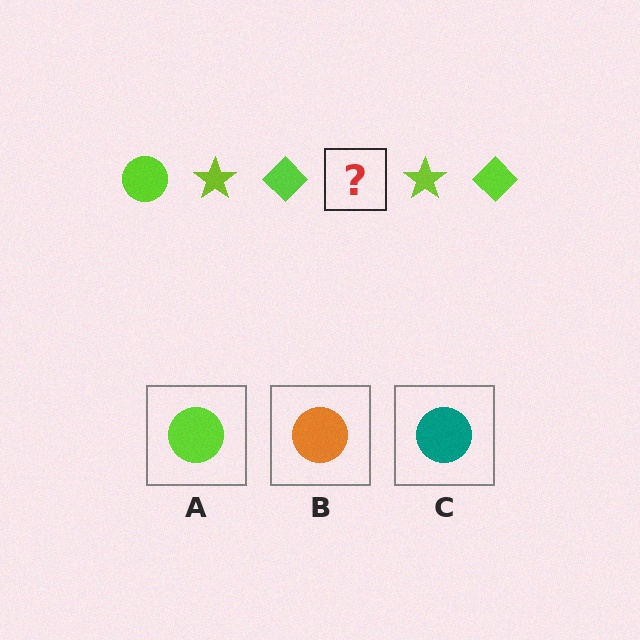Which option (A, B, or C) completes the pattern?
A.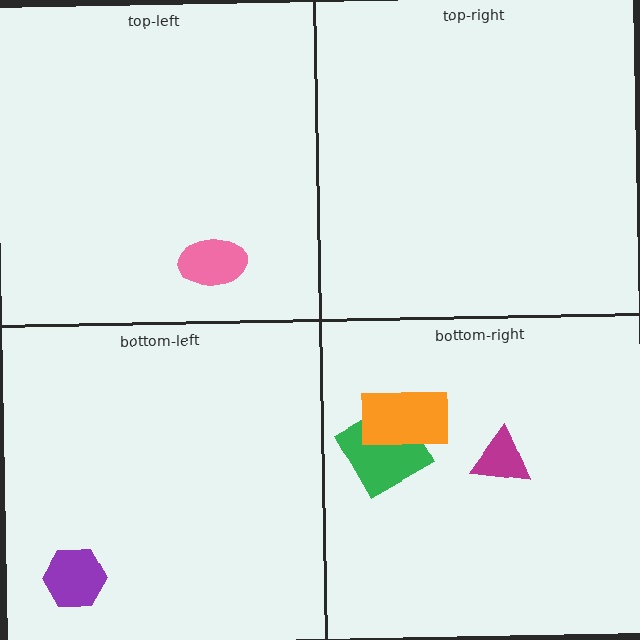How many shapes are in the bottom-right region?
3.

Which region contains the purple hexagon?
The bottom-left region.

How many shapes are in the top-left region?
1.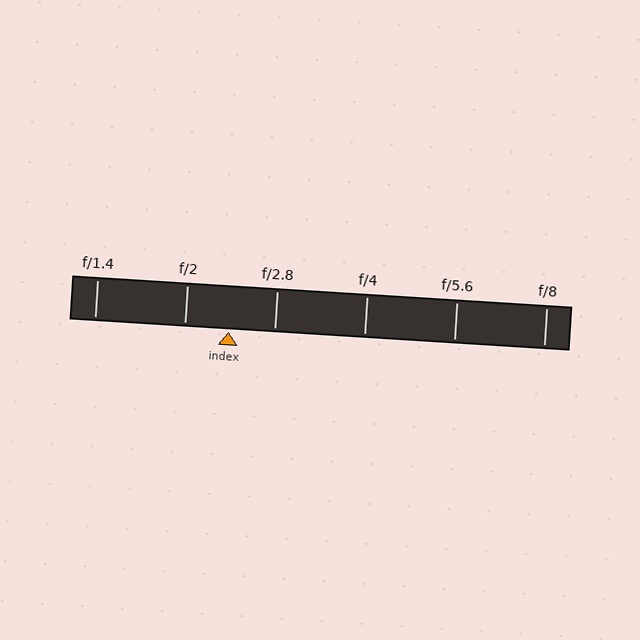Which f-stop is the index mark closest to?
The index mark is closest to f/2.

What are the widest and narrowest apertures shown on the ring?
The widest aperture shown is f/1.4 and the narrowest is f/8.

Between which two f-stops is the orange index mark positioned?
The index mark is between f/2 and f/2.8.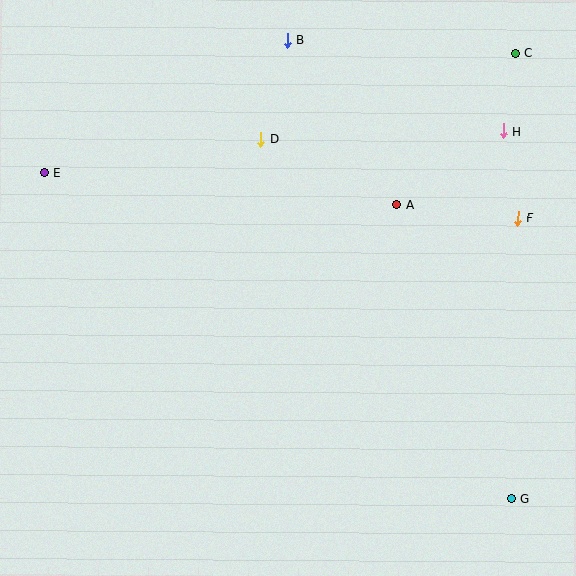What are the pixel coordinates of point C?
Point C is at (515, 53).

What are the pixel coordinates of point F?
Point F is at (518, 218).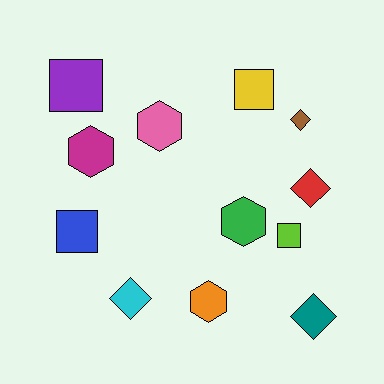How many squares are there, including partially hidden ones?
There are 4 squares.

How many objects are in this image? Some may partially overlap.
There are 12 objects.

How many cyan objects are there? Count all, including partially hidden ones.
There is 1 cyan object.